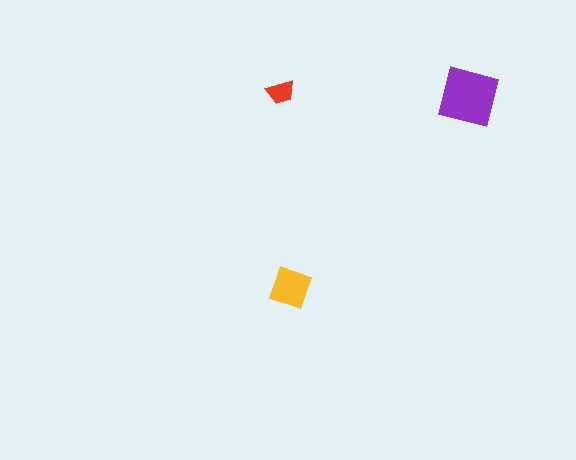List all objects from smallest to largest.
The red trapezoid, the yellow square, the purple square.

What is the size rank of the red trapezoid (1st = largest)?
3rd.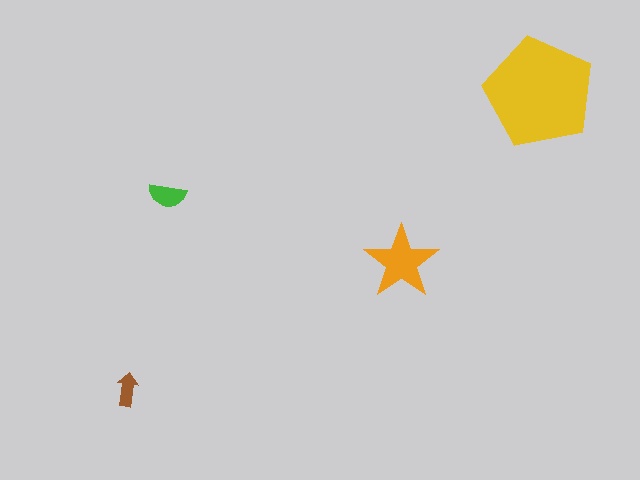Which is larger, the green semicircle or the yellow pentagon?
The yellow pentagon.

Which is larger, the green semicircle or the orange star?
The orange star.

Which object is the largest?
The yellow pentagon.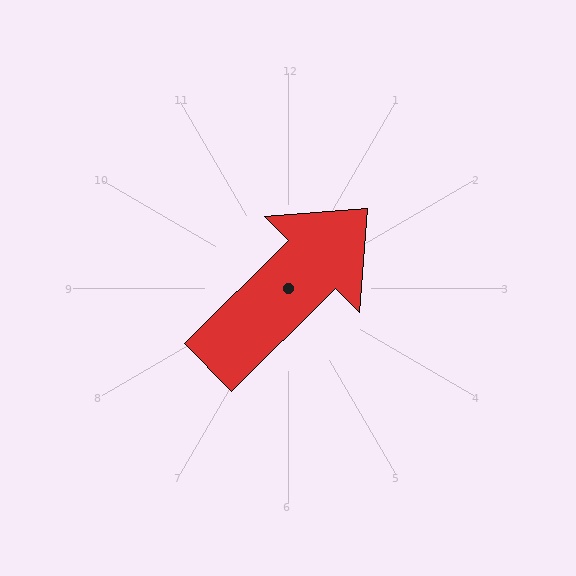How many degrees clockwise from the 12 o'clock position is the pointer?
Approximately 45 degrees.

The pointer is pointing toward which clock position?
Roughly 2 o'clock.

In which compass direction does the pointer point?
Northeast.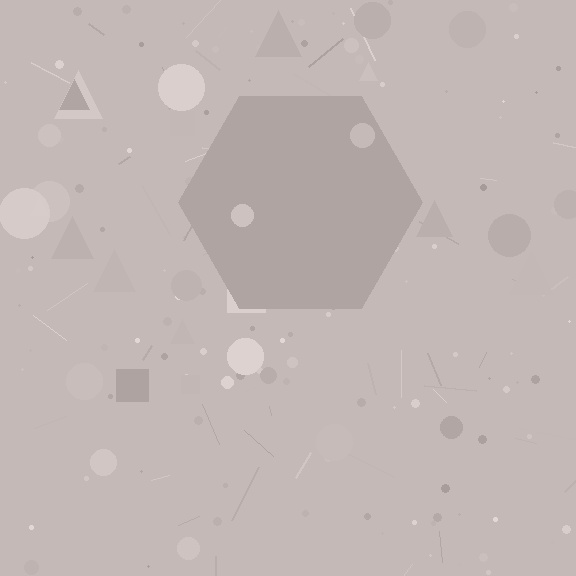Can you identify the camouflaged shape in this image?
The camouflaged shape is a hexagon.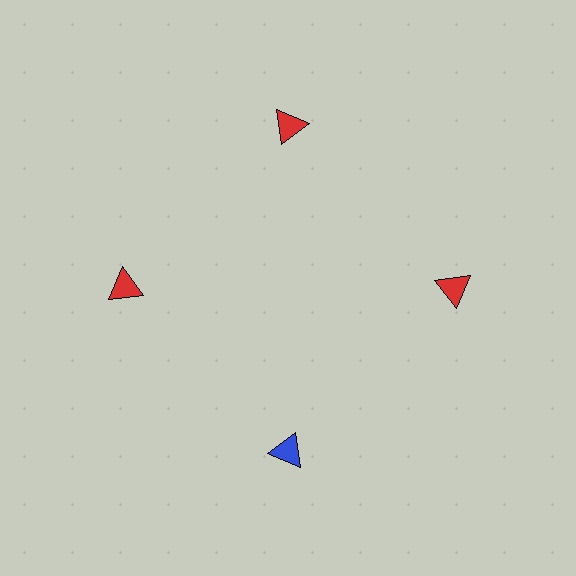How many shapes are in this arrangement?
There are 4 shapes arranged in a ring pattern.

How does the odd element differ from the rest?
It has a different color: blue instead of red.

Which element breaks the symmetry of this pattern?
The blue triangle at roughly the 6 o'clock position breaks the symmetry. All other shapes are red triangles.